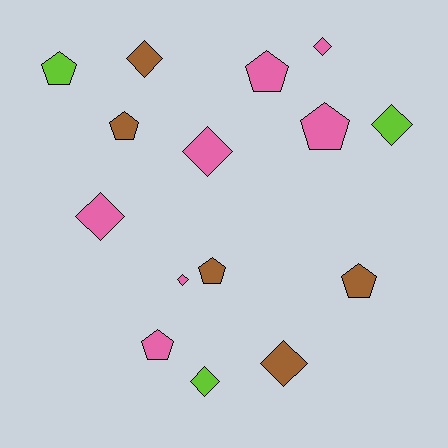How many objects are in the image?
There are 15 objects.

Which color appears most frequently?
Pink, with 7 objects.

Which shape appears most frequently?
Diamond, with 8 objects.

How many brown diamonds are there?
There are 2 brown diamonds.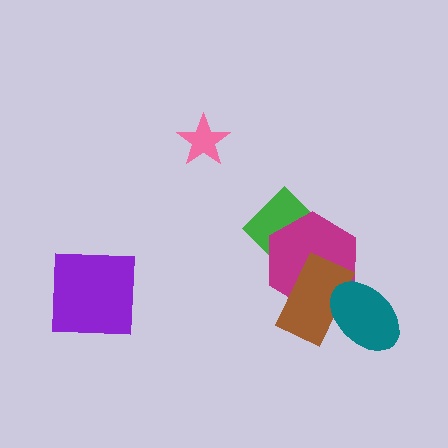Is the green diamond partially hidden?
Yes, it is partially covered by another shape.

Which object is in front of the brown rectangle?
The teal ellipse is in front of the brown rectangle.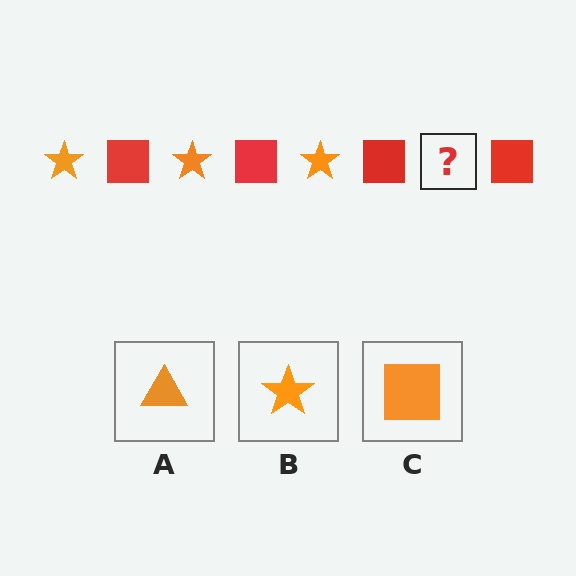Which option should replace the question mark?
Option B.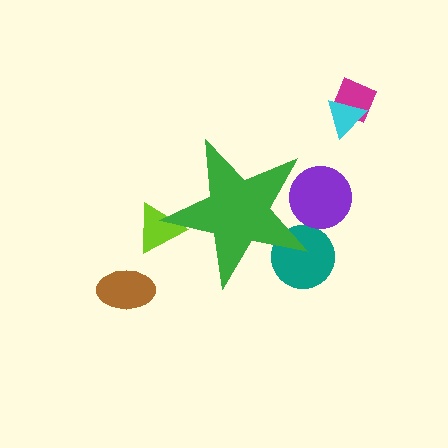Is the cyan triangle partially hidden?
No, the cyan triangle is fully visible.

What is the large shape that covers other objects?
A green star.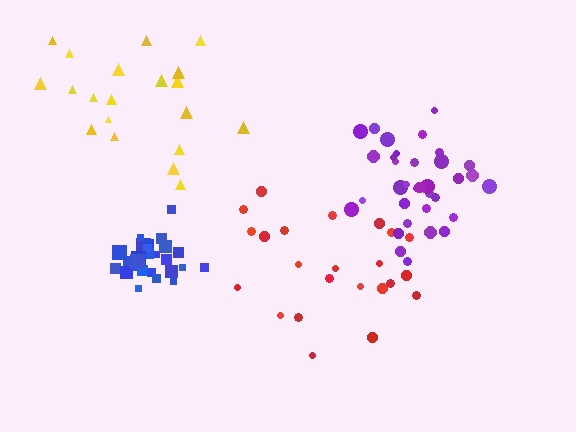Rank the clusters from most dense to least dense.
blue, purple, yellow, red.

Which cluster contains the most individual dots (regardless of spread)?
Purple (35).